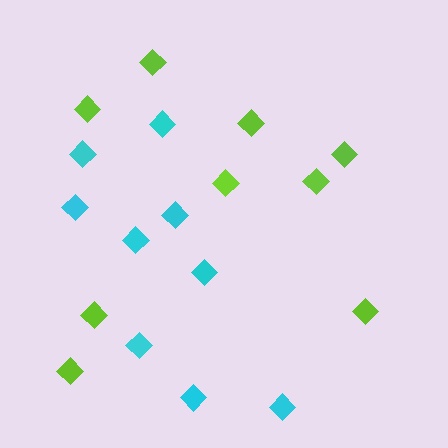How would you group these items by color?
There are 2 groups: one group of lime diamonds (9) and one group of cyan diamonds (9).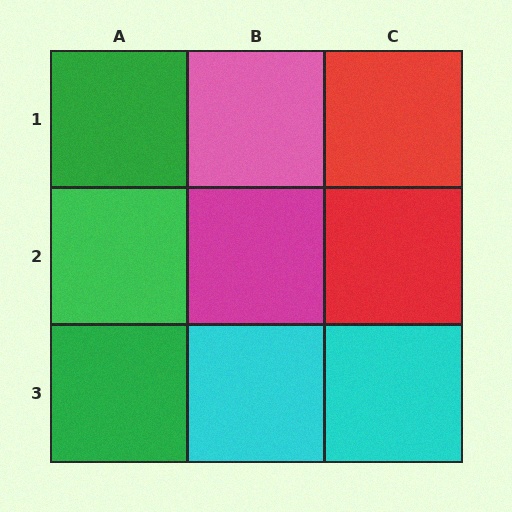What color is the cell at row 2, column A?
Green.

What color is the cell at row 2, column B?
Magenta.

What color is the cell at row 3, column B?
Cyan.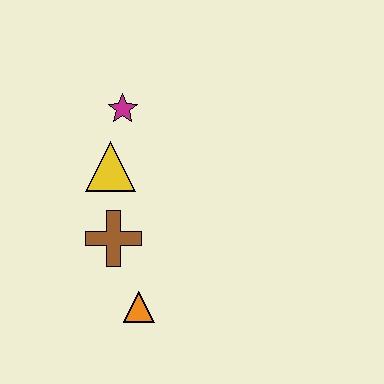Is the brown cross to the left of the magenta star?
Yes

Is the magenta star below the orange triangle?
No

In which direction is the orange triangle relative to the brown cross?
The orange triangle is below the brown cross.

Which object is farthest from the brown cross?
The magenta star is farthest from the brown cross.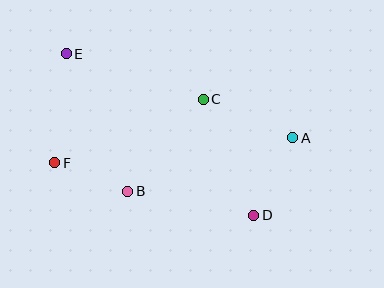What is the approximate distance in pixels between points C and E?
The distance between C and E is approximately 144 pixels.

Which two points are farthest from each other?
Points D and E are farthest from each other.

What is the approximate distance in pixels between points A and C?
The distance between A and C is approximately 97 pixels.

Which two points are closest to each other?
Points B and F are closest to each other.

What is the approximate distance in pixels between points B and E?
The distance between B and E is approximately 150 pixels.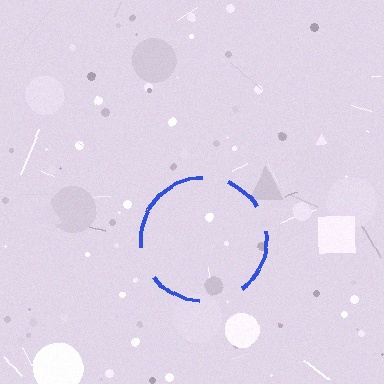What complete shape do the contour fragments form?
The contour fragments form a circle.